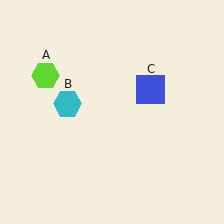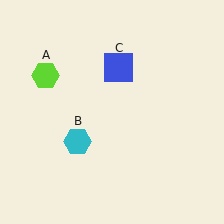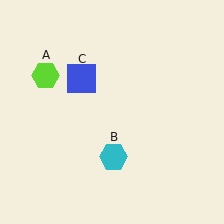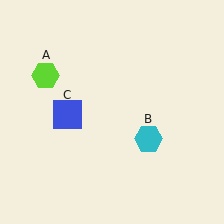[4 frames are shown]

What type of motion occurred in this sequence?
The cyan hexagon (object B), blue square (object C) rotated counterclockwise around the center of the scene.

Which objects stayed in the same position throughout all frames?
Lime hexagon (object A) remained stationary.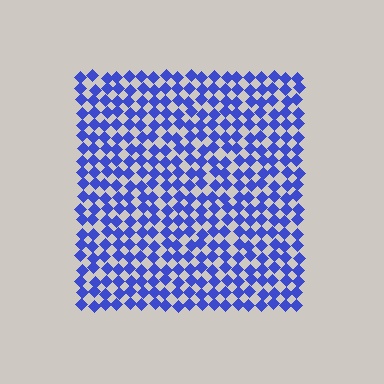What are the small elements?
The small elements are diamonds.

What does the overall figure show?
The overall figure shows a square.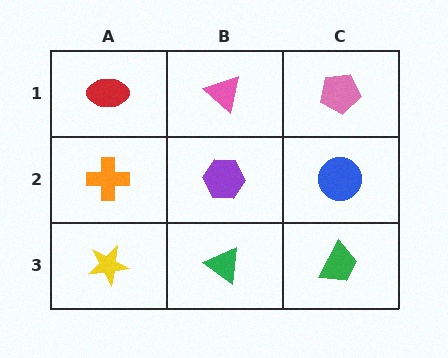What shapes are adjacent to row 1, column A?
An orange cross (row 2, column A), a pink triangle (row 1, column B).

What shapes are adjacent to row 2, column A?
A red ellipse (row 1, column A), a yellow star (row 3, column A), a purple hexagon (row 2, column B).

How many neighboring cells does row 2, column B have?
4.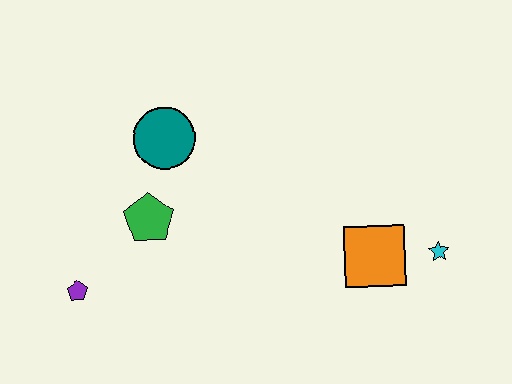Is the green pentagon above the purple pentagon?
Yes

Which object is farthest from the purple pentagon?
The cyan star is farthest from the purple pentagon.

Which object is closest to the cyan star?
The orange square is closest to the cyan star.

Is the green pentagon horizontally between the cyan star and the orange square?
No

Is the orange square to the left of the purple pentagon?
No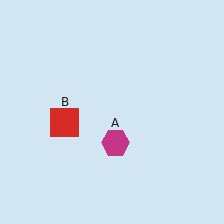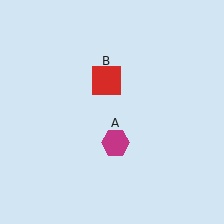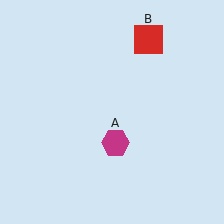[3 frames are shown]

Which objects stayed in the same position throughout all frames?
Magenta hexagon (object A) remained stationary.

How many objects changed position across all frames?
1 object changed position: red square (object B).